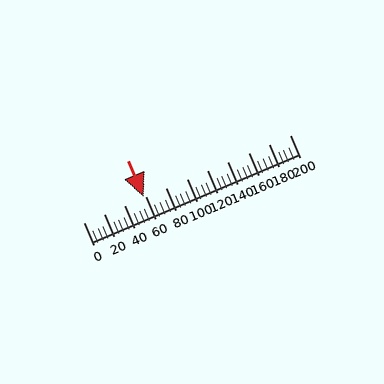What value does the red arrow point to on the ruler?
The red arrow points to approximately 59.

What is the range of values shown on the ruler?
The ruler shows values from 0 to 200.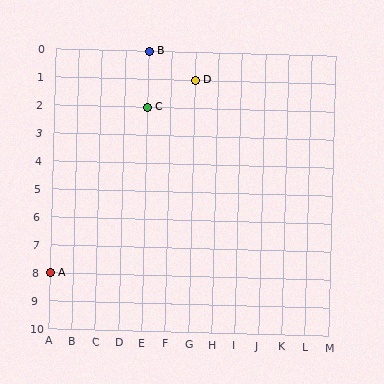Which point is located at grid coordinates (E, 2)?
Point C is at (E, 2).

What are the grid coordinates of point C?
Point C is at grid coordinates (E, 2).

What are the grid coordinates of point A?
Point A is at grid coordinates (A, 8).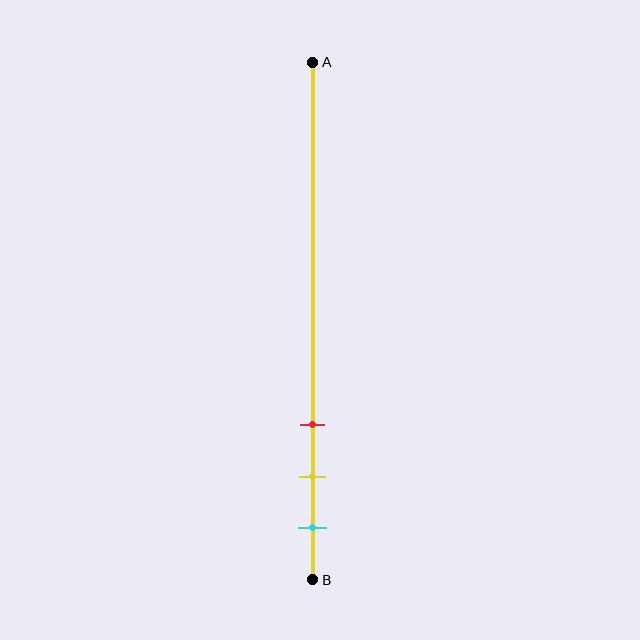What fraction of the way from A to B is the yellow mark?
The yellow mark is approximately 80% (0.8) of the way from A to B.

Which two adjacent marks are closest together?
The yellow and cyan marks are the closest adjacent pair.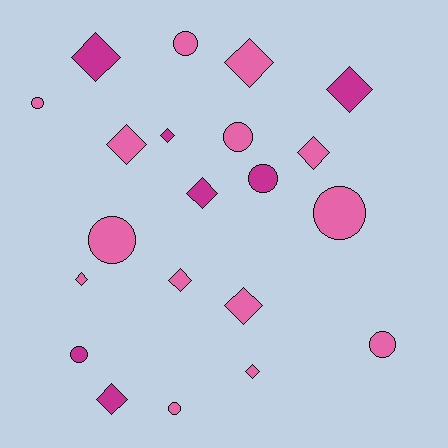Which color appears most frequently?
Pink, with 14 objects.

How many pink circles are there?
There are 7 pink circles.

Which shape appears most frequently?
Diamond, with 12 objects.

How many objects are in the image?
There are 21 objects.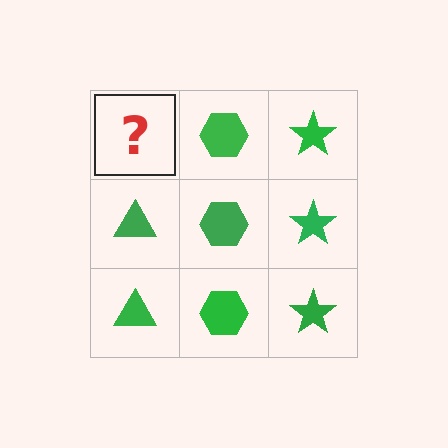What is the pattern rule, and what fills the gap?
The rule is that each column has a consistent shape. The gap should be filled with a green triangle.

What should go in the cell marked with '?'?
The missing cell should contain a green triangle.